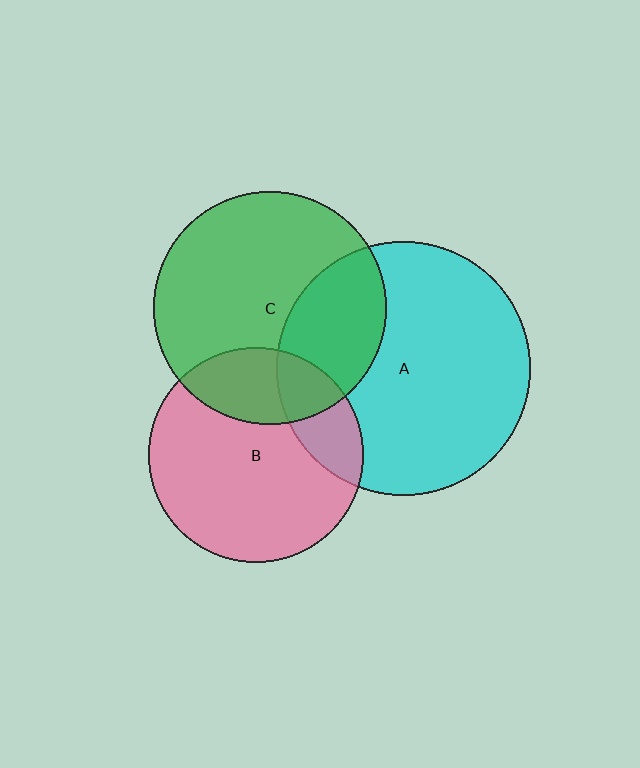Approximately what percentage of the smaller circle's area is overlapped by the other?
Approximately 25%.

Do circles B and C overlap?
Yes.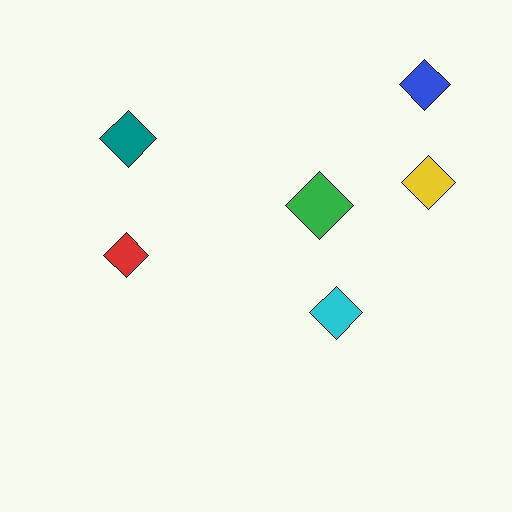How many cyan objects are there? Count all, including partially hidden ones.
There is 1 cyan object.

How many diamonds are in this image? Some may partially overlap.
There are 6 diamonds.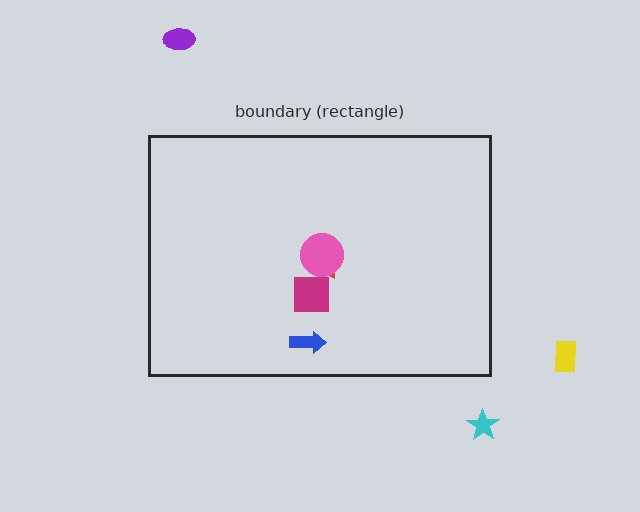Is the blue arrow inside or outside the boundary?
Inside.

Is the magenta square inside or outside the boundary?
Inside.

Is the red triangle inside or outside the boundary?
Inside.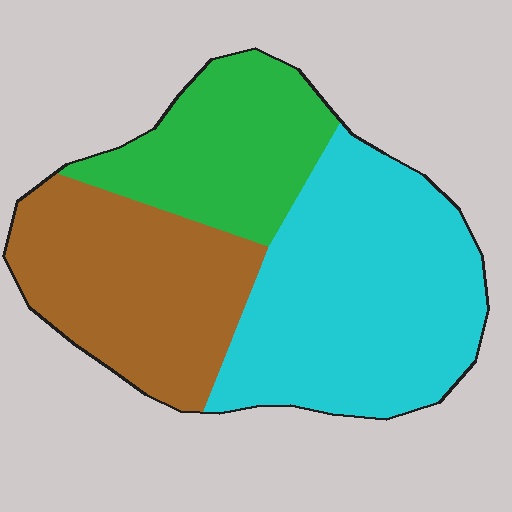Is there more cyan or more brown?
Cyan.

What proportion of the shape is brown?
Brown covers about 30% of the shape.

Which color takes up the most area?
Cyan, at roughly 45%.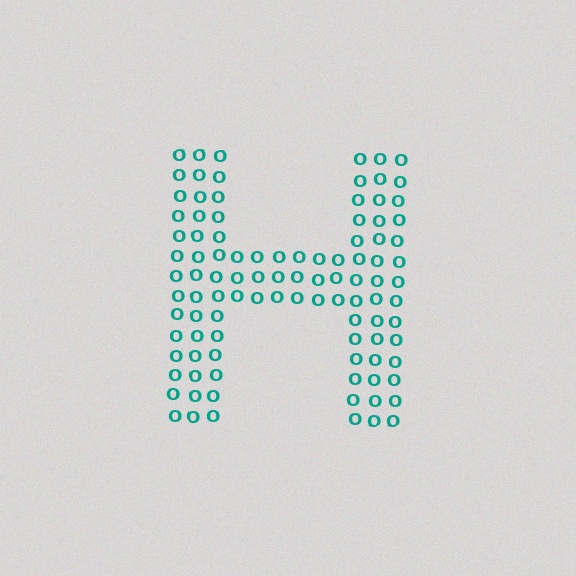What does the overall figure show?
The overall figure shows the letter H.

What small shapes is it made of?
It is made of small letter O's.